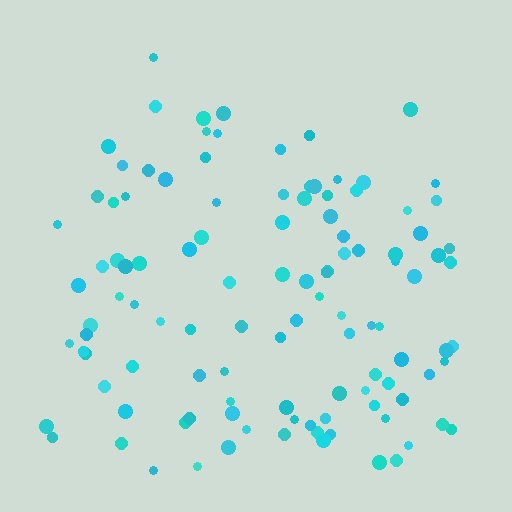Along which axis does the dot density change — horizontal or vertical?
Vertical.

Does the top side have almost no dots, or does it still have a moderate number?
Still a moderate number, just noticeably fewer than the bottom.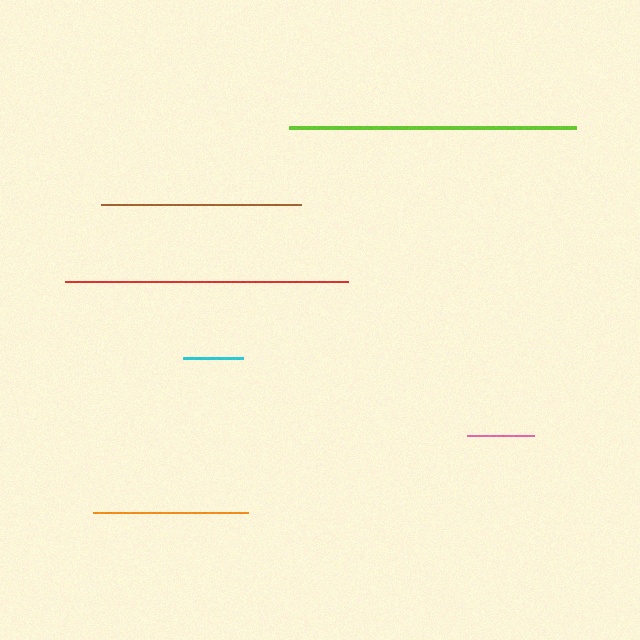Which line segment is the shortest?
The cyan line is the shortest at approximately 60 pixels.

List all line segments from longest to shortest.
From longest to shortest: lime, red, brown, orange, pink, cyan.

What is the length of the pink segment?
The pink segment is approximately 67 pixels long.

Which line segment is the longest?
The lime line is the longest at approximately 287 pixels.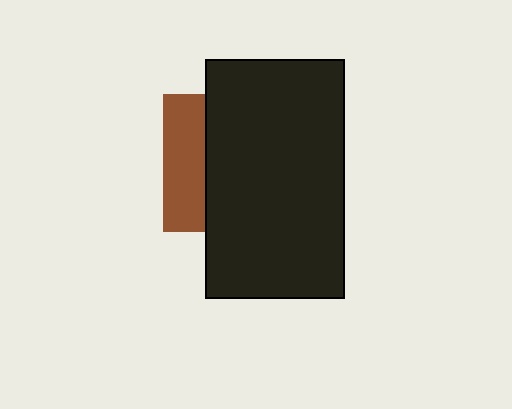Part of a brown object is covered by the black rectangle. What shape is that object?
It is a square.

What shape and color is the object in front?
The object in front is a black rectangle.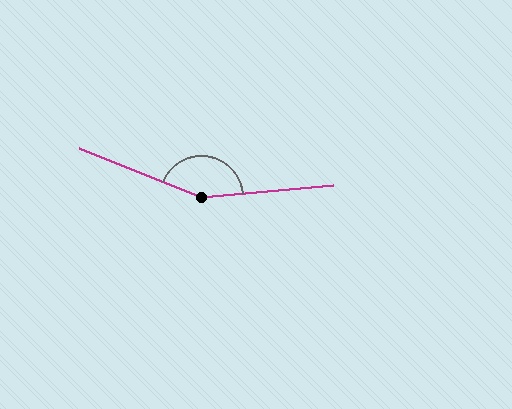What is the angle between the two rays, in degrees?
Approximately 153 degrees.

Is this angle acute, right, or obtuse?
It is obtuse.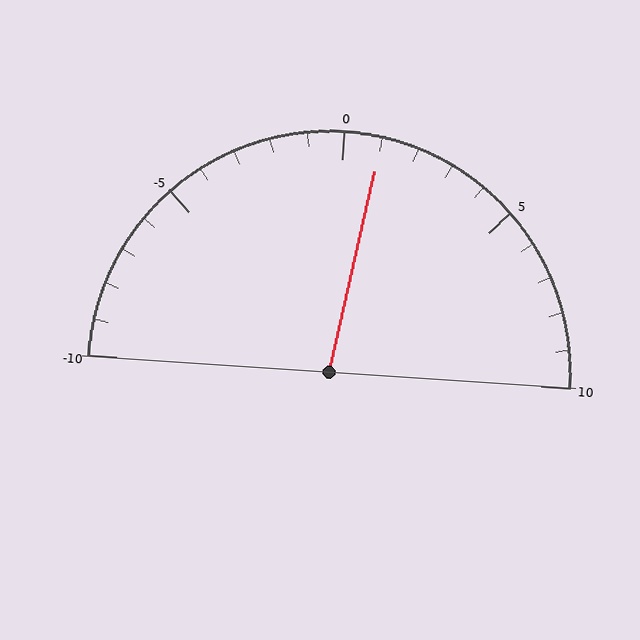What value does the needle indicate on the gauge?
The needle indicates approximately 1.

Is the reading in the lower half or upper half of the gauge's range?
The reading is in the upper half of the range (-10 to 10).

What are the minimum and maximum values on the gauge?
The gauge ranges from -10 to 10.